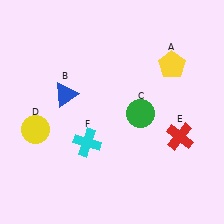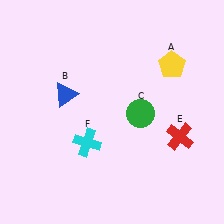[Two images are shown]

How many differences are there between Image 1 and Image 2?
There is 1 difference between the two images.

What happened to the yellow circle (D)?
The yellow circle (D) was removed in Image 2. It was in the bottom-left area of Image 1.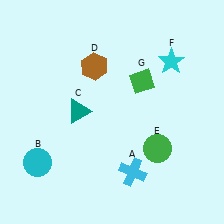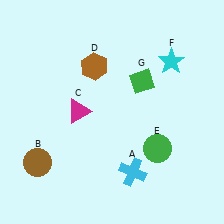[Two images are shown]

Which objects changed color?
B changed from cyan to brown. C changed from teal to magenta.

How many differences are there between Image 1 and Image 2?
There are 2 differences between the two images.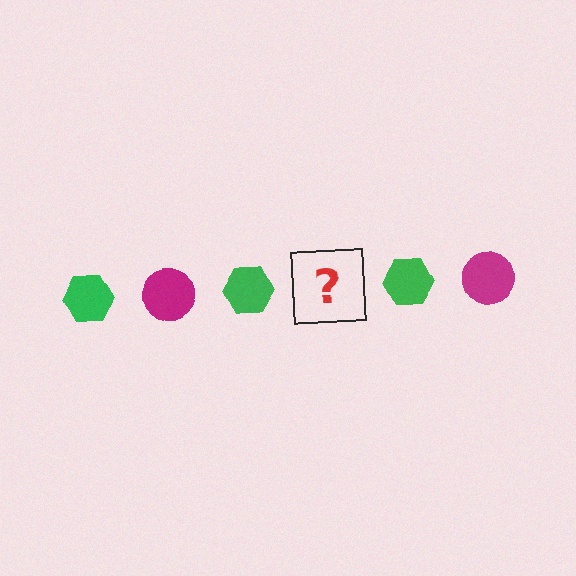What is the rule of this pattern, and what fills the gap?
The rule is that the pattern alternates between green hexagon and magenta circle. The gap should be filled with a magenta circle.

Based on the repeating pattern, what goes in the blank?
The blank should be a magenta circle.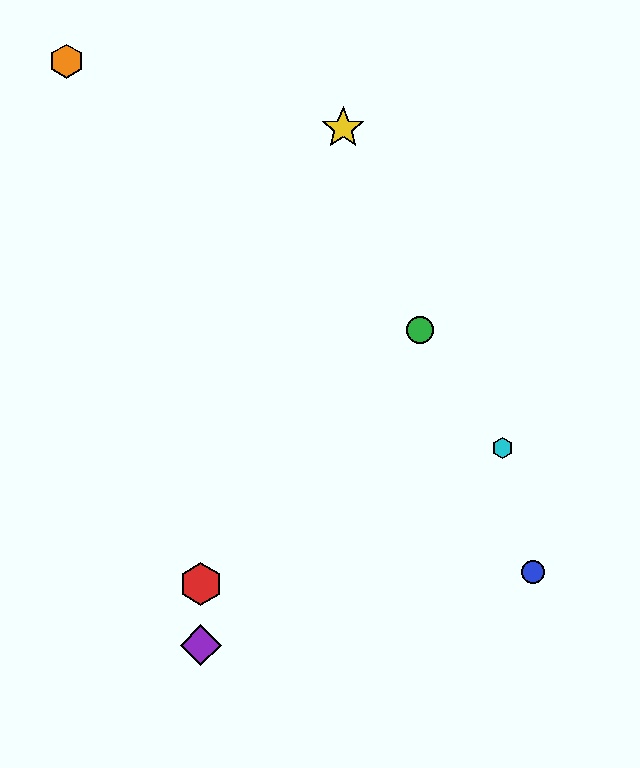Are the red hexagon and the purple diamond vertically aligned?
Yes, both are at x≈201.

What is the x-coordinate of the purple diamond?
The purple diamond is at x≈201.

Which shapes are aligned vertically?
The red hexagon, the purple diamond are aligned vertically.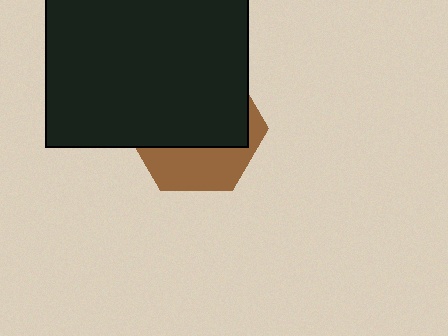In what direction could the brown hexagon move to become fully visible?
The brown hexagon could move down. That would shift it out from behind the black square entirely.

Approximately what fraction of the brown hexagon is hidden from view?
Roughly 64% of the brown hexagon is hidden behind the black square.